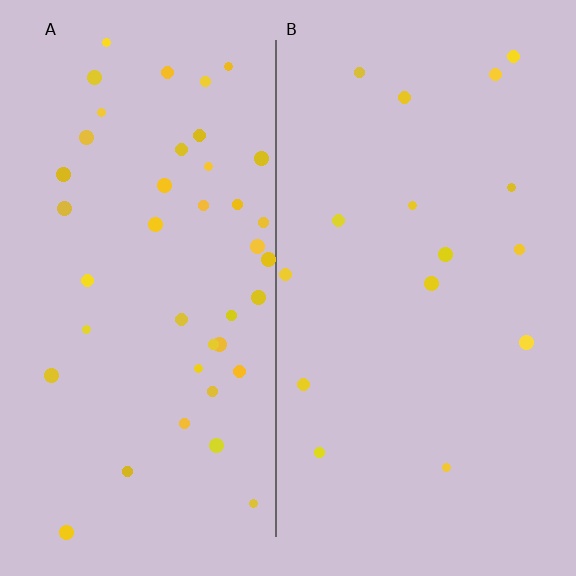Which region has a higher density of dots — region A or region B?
A (the left).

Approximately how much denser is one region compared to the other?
Approximately 2.7× — region A over region B.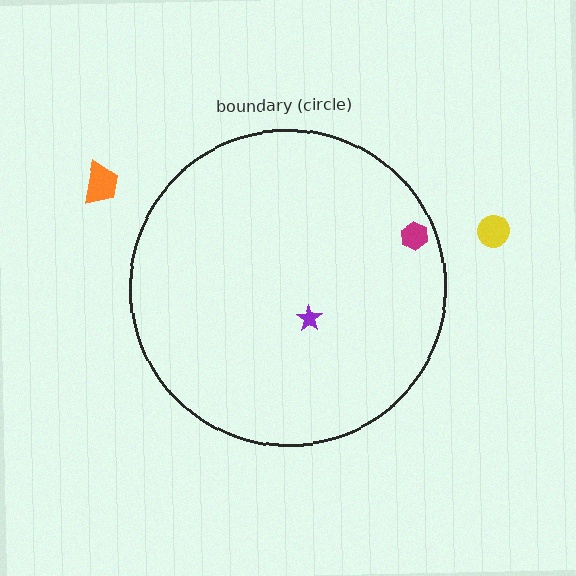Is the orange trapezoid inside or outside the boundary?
Outside.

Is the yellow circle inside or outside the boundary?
Outside.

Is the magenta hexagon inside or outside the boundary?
Inside.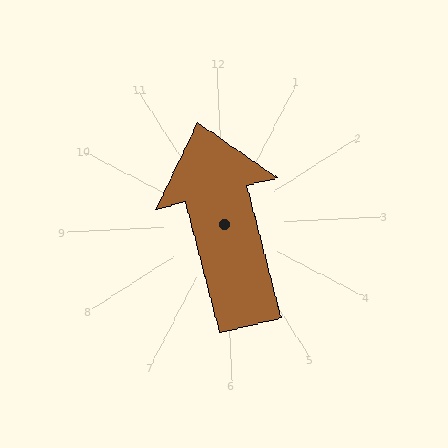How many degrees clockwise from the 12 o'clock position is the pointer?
Approximately 348 degrees.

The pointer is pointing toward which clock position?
Roughly 12 o'clock.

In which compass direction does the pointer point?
North.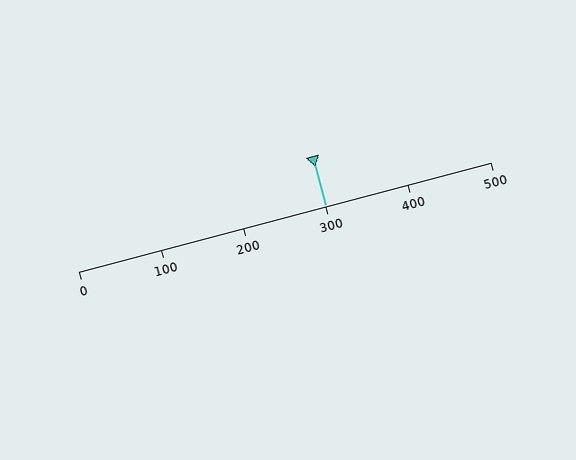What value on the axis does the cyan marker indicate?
The marker indicates approximately 300.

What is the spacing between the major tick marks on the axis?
The major ticks are spaced 100 apart.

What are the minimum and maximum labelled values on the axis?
The axis runs from 0 to 500.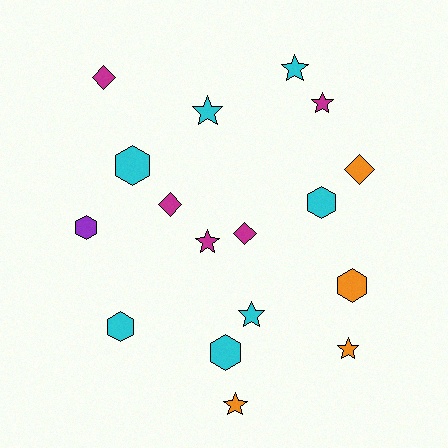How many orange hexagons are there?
There is 1 orange hexagon.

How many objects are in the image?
There are 17 objects.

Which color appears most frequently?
Cyan, with 7 objects.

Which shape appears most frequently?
Star, with 7 objects.